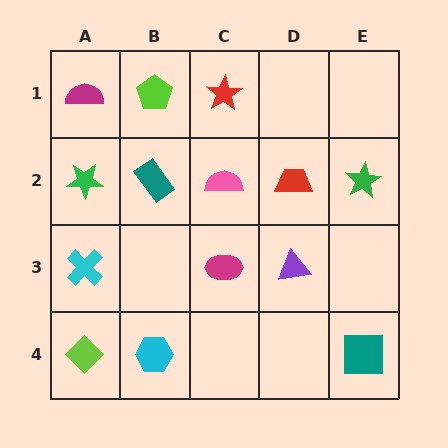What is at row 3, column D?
A purple triangle.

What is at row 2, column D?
A red trapezoid.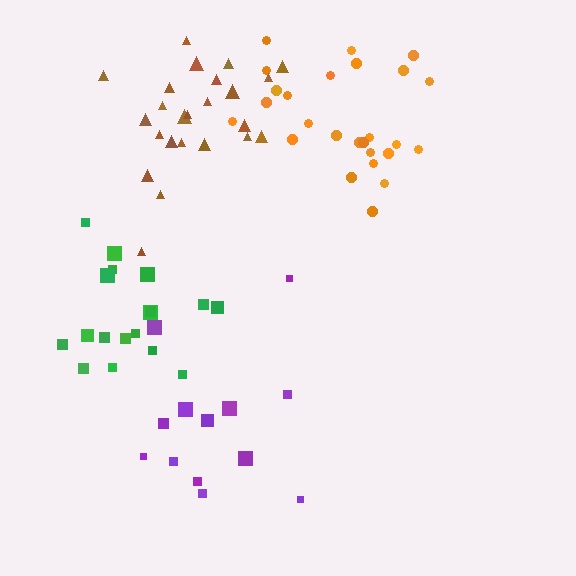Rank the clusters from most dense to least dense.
green, orange, brown, purple.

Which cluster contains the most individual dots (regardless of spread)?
Orange (26).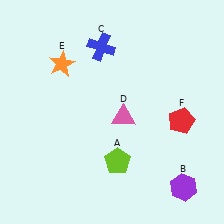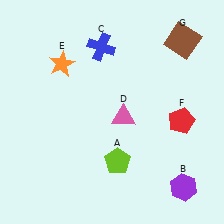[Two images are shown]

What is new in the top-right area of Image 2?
A brown square (G) was added in the top-right area of Image 2.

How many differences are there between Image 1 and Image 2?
There is 1 difference between the two images.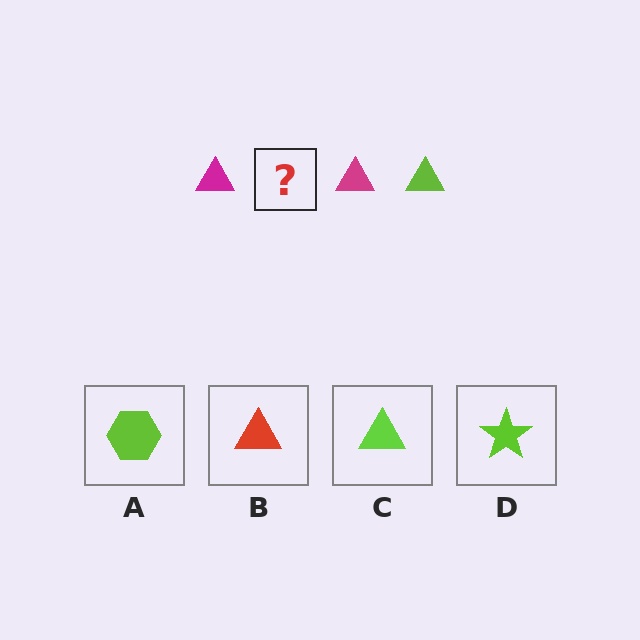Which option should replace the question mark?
Option C.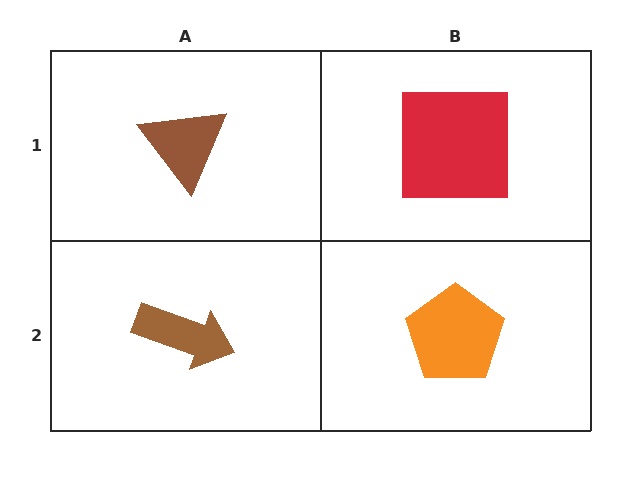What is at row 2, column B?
An orange pentagon.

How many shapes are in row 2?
2 shapes.